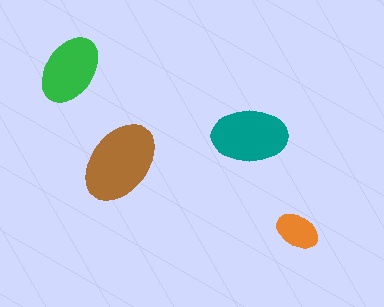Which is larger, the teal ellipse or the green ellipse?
The teal one.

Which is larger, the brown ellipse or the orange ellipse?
The brown one.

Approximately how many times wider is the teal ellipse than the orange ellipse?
About 1.5 times wider.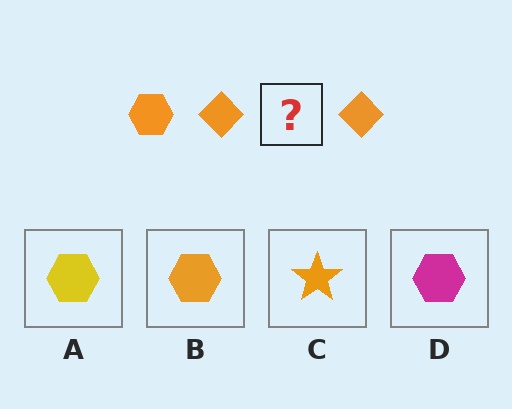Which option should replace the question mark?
Option B.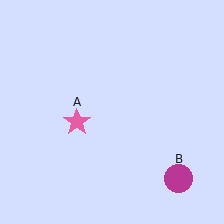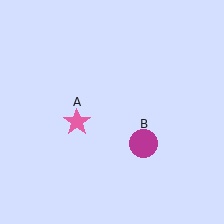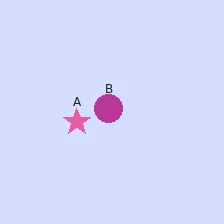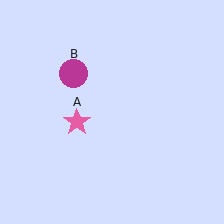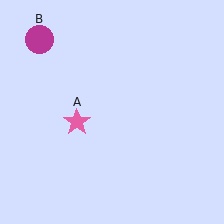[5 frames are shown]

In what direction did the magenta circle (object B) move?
The magenta circle (object B) moved up and to the left.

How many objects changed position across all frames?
1 object changed position: magenta circle (object B).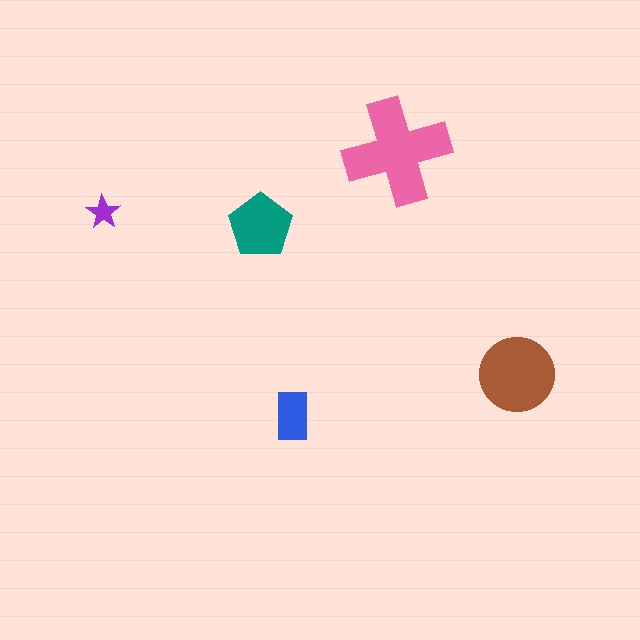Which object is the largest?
The pink cross.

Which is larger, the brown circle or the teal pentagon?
The brown circle.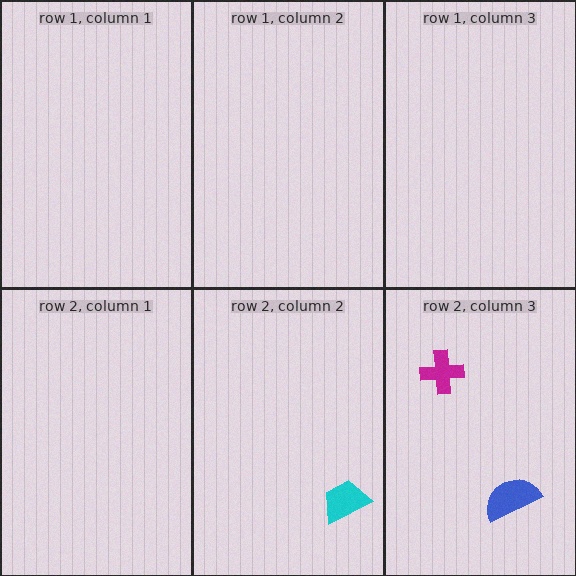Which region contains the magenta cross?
The row 2, column 3 region.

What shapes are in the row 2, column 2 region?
The cyan trapezoid.